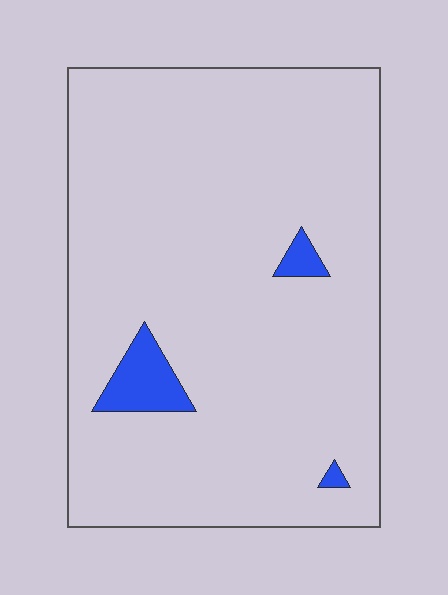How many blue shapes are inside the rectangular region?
3.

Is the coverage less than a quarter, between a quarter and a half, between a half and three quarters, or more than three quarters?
Less than a quarter.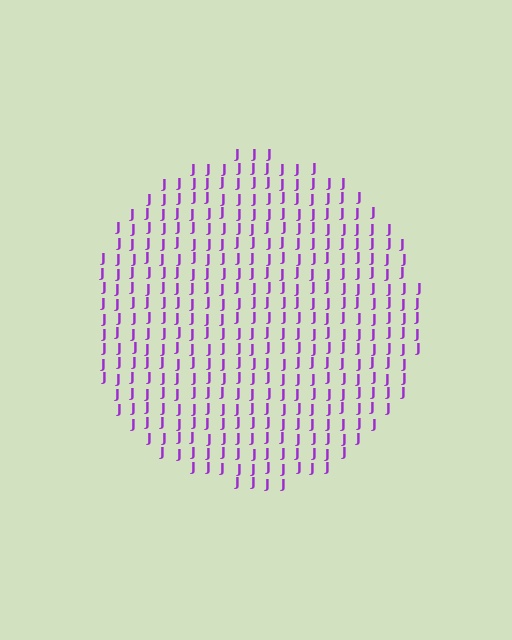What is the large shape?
The large shape is a circle.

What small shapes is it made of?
It is made of small letter J's.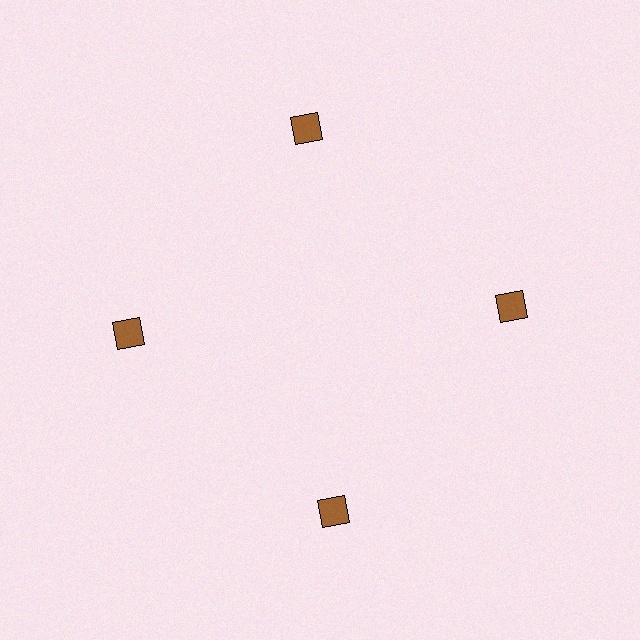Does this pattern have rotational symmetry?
Yes, this pattern has 4-fold rotational symmetry. It looks the same after rotating 90 degrees around the center.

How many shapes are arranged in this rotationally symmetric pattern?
There are 4 shapes, arranged in 4 groups of 1.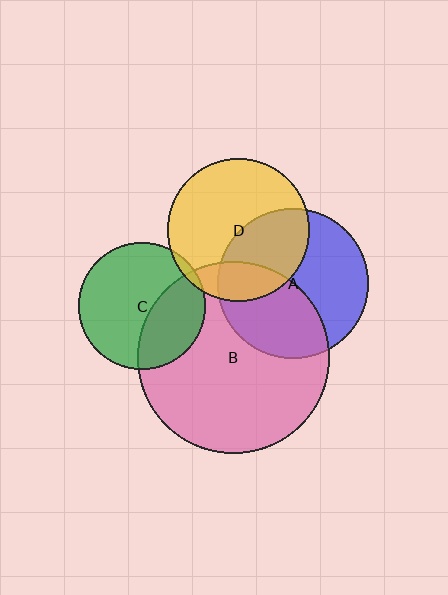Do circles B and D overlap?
Yes.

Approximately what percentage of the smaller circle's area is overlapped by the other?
Approximately 20%.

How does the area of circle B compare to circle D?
Approximately 1.8 times.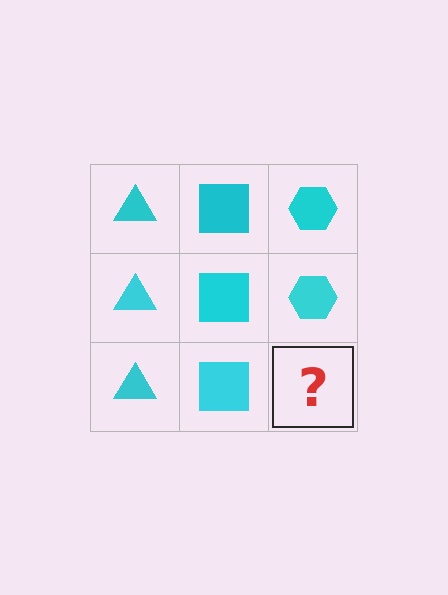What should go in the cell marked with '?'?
The missing cell should contain a cyan hexagon.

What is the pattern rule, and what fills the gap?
The rule is that each column has a consistent shape. The gap should be filled with a cyan hexagon.